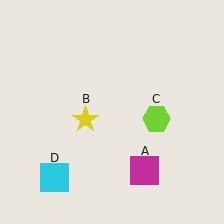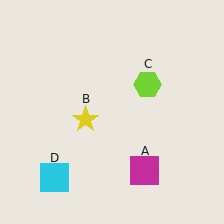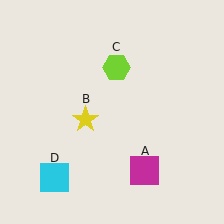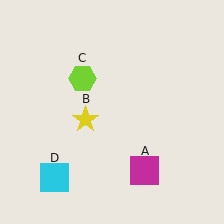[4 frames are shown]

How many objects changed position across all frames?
1 object changed position: lime hexagon (object C).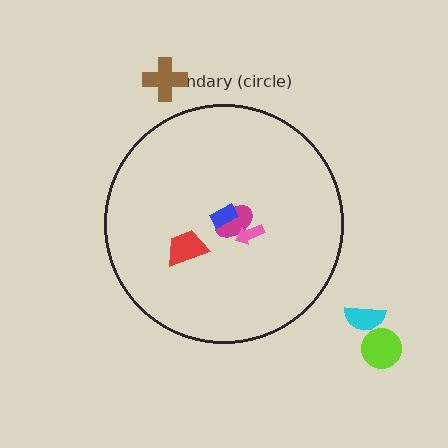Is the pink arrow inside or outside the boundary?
Inside.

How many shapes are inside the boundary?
4 inside, 3 outside.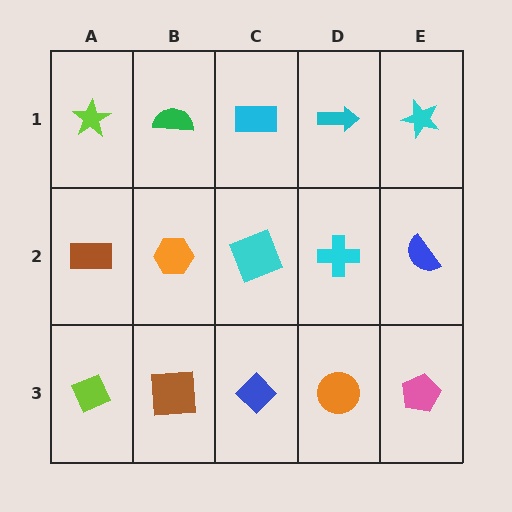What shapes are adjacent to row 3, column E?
A blue semicircle (row 2, column E), an orange circle (row 3, column D).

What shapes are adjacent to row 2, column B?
A green semicircle (row 1, column B), a brown square (row 3, column B), a brown rectangle (row 2, column A), a cyan square (row 2, column C).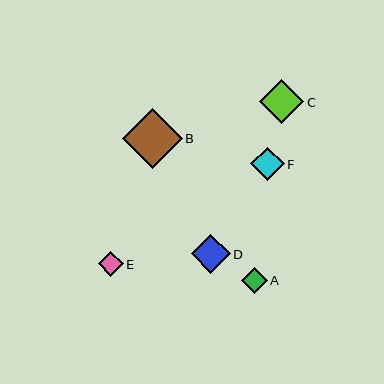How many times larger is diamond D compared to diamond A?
Diamond D is approximately 1.5 times the size of diamond A.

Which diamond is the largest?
Diamond B is the largest with a size of approximately 60 pixels.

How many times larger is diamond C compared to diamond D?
Diamond C is approximately 1.1 times the size of diamond D.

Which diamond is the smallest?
Diamond E is the smallest with a size of approximately 25 pixels.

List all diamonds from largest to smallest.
From largest to smallest: B, C, D, F, A, E.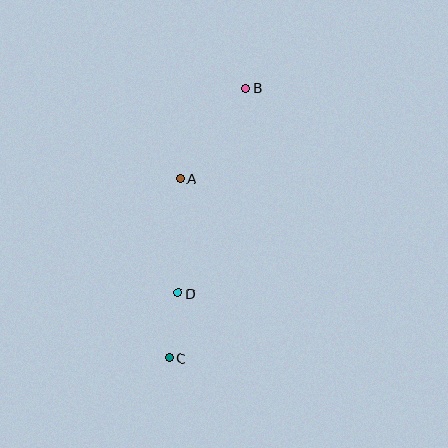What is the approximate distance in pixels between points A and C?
The distance between A and C is approximately 179 pixels.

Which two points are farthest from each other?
Points B and C are farthest from each other.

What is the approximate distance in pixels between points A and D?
The distance between A and D is approximately 114 pixels.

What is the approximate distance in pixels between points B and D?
The distance between B and D is approximately 216 pixels.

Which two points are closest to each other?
Points C and D are closest to each other.